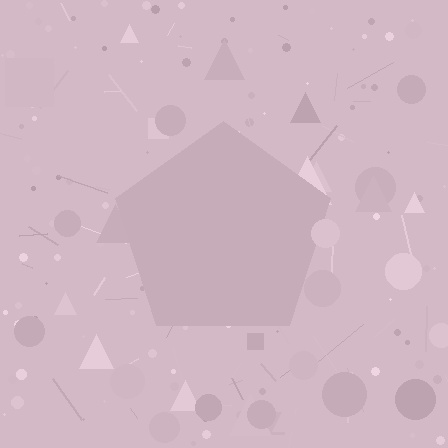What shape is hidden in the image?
A pentagon is hidden in the image.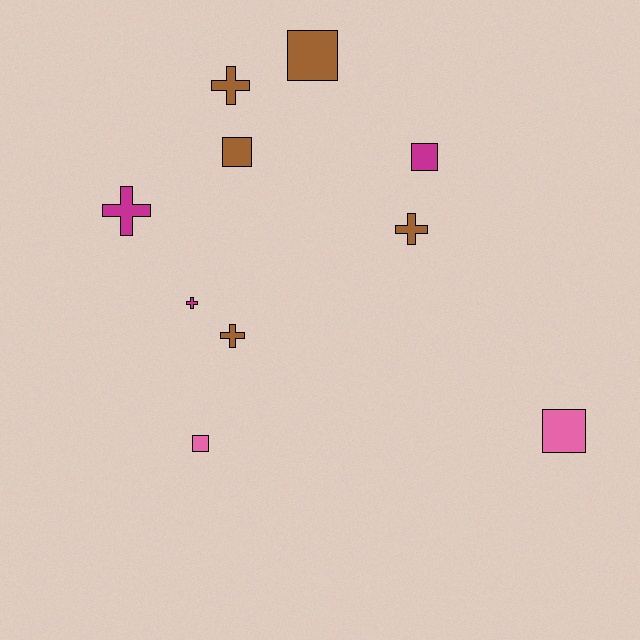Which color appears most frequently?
Brown, with 5 objects.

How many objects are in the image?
There are 10 objects.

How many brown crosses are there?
There are 3 brown crosses.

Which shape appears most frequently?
Cross, with 5 objects.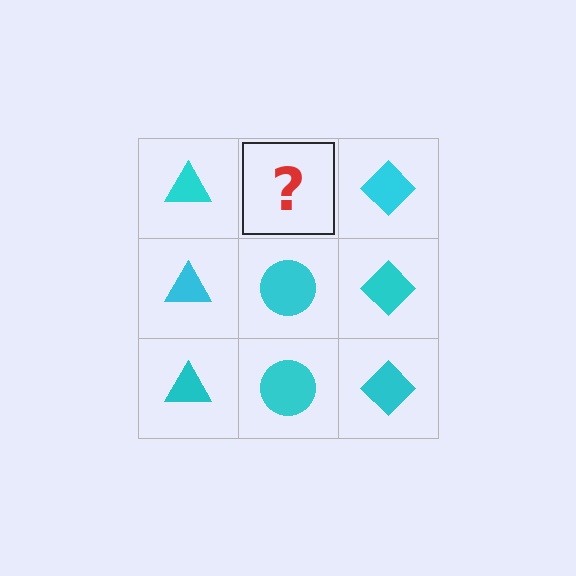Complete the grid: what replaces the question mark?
The question mark should be replaced with a cyan circle.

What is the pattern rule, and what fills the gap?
The rule is that each column has a consistent shape. The gap should be filled with a cyan circle.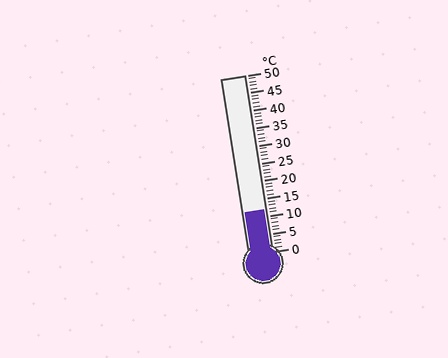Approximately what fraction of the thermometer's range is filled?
The thermometer is filled to approximately 25% of its range.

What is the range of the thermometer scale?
The thermometer scale ranges from 0°C to 50°C.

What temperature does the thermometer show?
The thermometer shows approximately 12°C.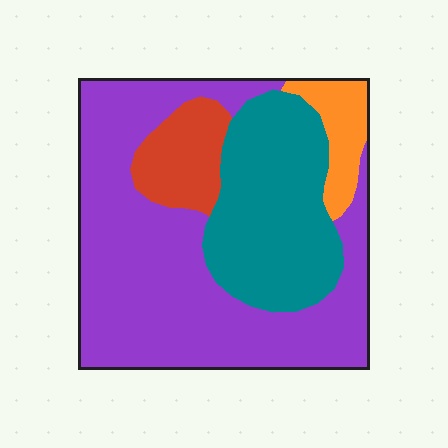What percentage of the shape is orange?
Orange covers roughly 5% of the shape.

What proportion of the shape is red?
Red takes up about one tenth (1/10) of the shape.